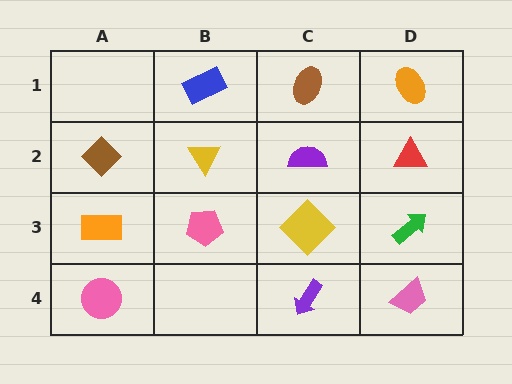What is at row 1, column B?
A blue rectangle.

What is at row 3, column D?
A green arrow.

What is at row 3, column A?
An orange rectangle.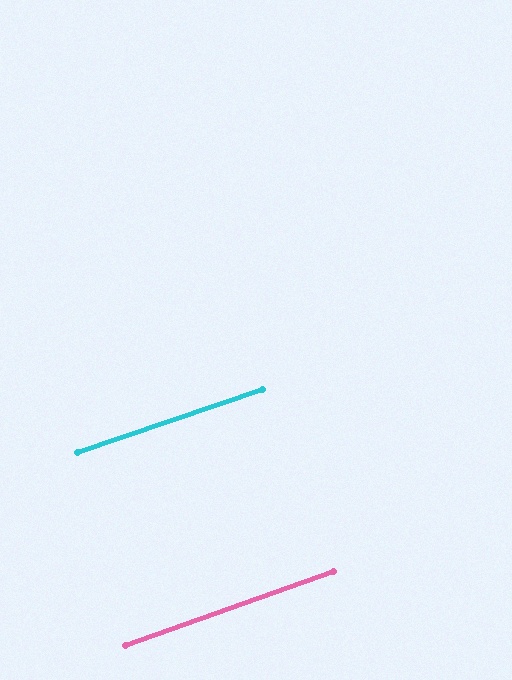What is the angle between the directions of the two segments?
Approximately 1 degree.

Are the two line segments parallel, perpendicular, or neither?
Parallel — their directions differ by only 0.8°.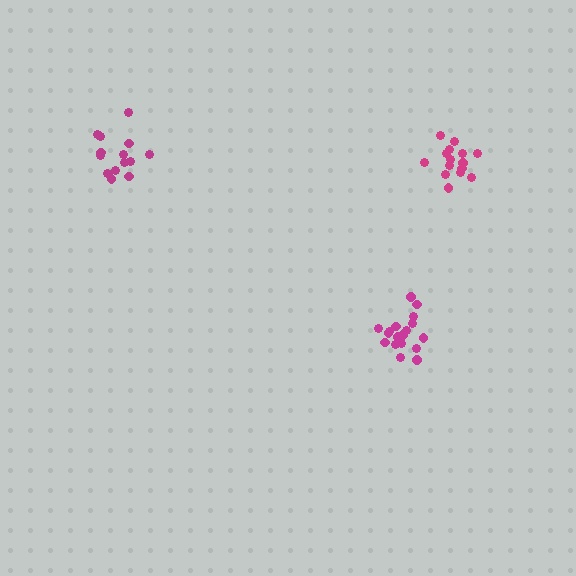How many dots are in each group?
Group 1: 15 dots, Group 2: 14 dots, Group 3: 18 dots (47 total).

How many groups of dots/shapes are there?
There are 3 groups.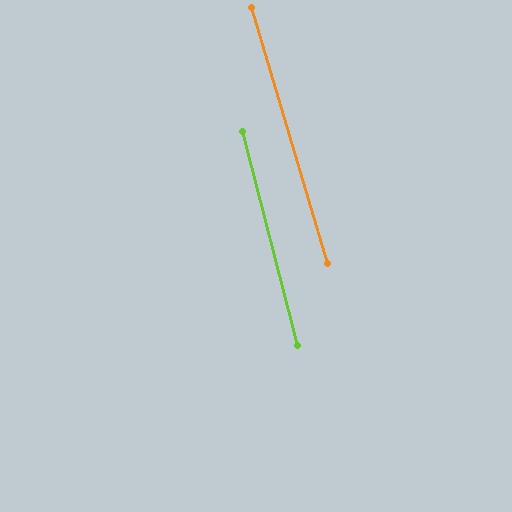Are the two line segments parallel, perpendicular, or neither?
Parallel — their directions differ by only 2.0°.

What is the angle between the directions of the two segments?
Approximately 2 degrees.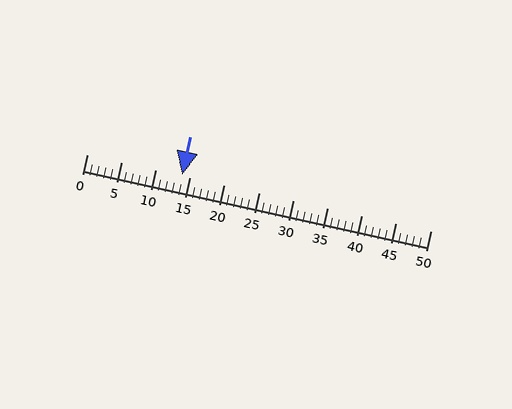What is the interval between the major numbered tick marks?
The major tick marks are spaced 5 units apart.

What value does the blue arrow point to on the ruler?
The blue arrow points to approximately 14.